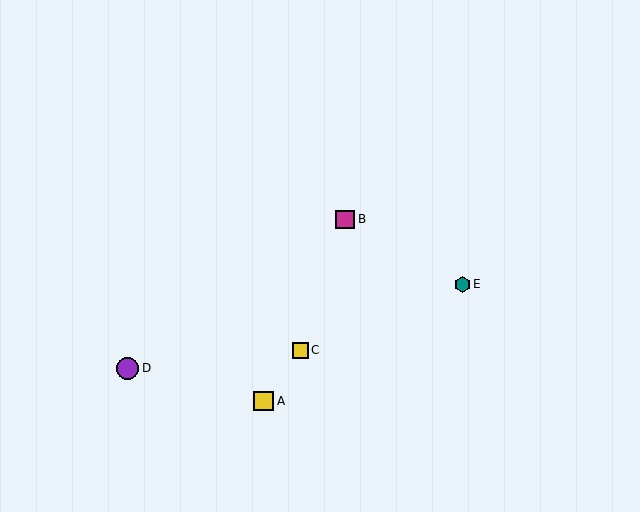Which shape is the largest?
The purple circle (labeled D) is the largest.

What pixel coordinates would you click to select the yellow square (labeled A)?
Click at (264, 401) to select the yellow square A.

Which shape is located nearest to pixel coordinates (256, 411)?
The yellow square (labeled A) at (264, 401) is nearest to that location.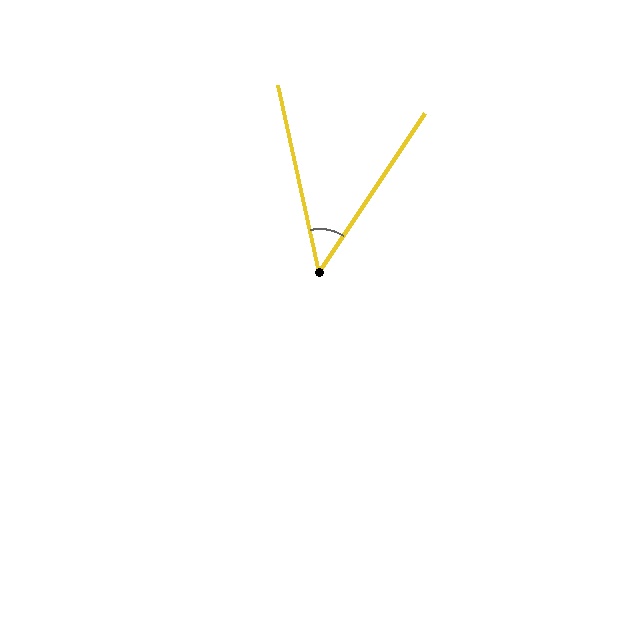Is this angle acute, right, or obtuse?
It is acute.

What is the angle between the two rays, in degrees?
Approximately 46 degrees.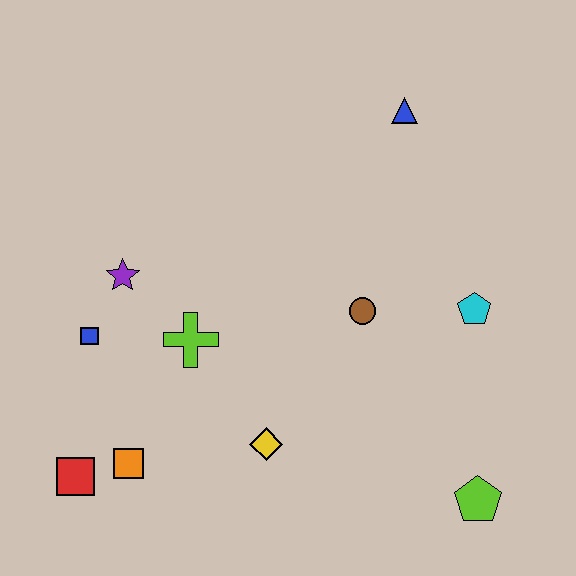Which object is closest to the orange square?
The red square is closest to the orange square.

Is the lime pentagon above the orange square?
No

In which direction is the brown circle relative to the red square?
The brown circle is to the right of the red square.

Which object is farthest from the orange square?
The blue triangle is farthest from the orange square.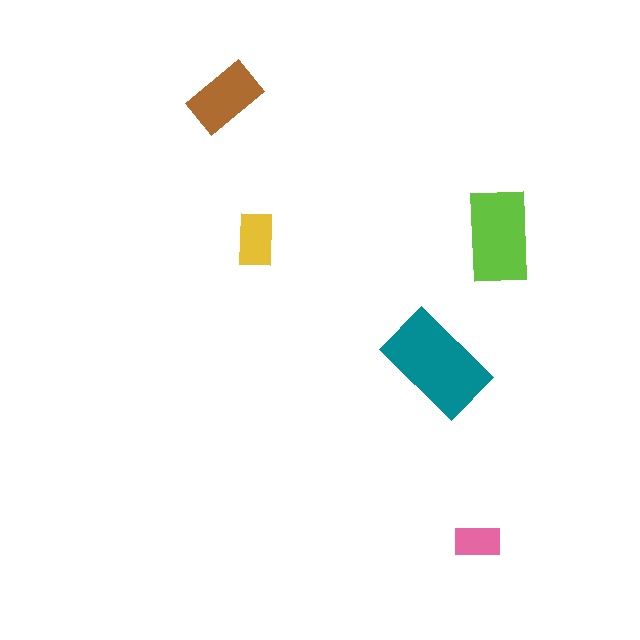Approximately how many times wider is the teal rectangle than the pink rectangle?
About 2.5 times wider.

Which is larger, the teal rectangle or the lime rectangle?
The teal one.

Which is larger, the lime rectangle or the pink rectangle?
The lime one.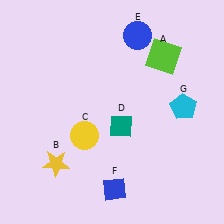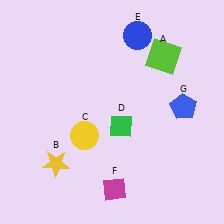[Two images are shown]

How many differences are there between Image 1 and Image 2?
There are 3 differences between the two images.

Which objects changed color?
D changed from teal to green. F changed from blue to magenta. G changed from cyan to blue.